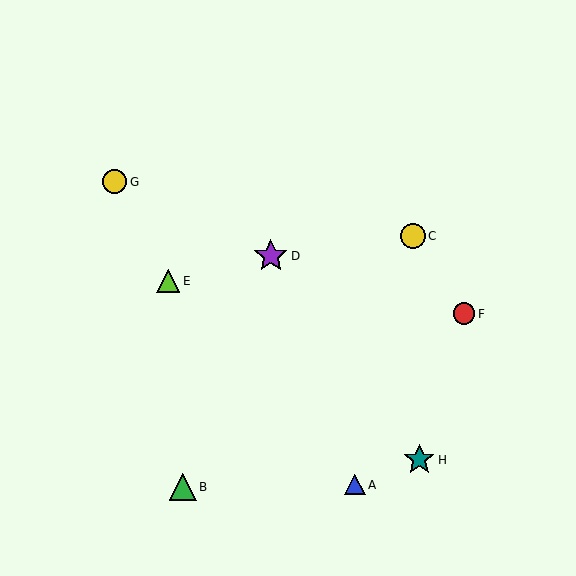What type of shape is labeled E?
Shape E is a lime triangle.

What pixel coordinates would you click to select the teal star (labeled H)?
Click at (419, 460) to select the teal star H.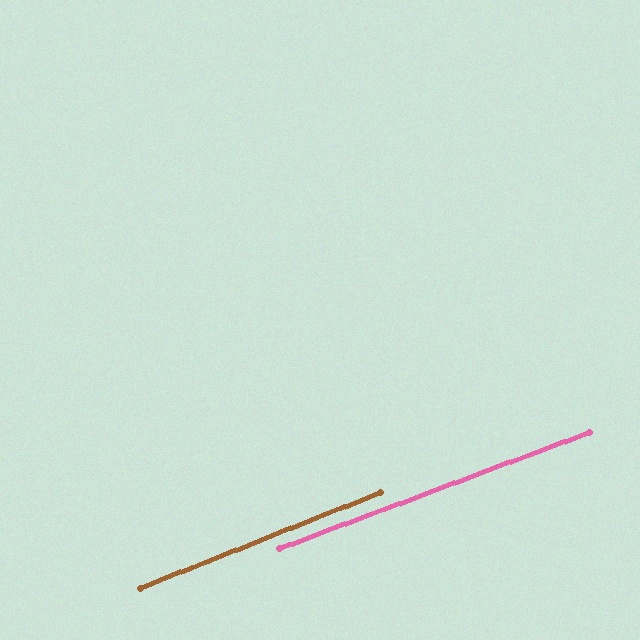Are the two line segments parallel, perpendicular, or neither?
Parallel — their directions differ by only 1.2°.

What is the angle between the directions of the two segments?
Approximately 1 degree.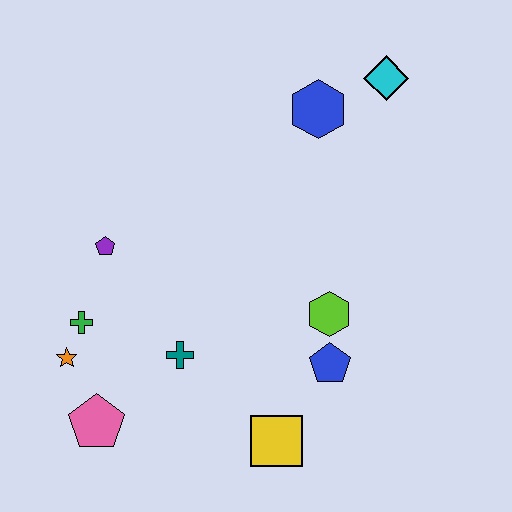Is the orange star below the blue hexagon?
Yes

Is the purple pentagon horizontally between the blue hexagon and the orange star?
Yes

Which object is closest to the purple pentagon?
The green cross is closest to the purple pentagon.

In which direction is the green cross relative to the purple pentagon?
The green cross is below the purple pentagon.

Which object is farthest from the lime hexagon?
The orange star is farthest from the lime hexagon.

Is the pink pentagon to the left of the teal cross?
Yes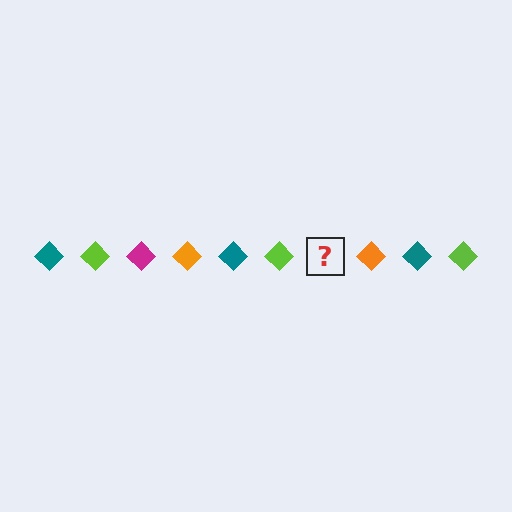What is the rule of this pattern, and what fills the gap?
The rule is that the pattern cycles through teal, lime, magenta, orange diamonds. The gap should be filled with a magenta diamond.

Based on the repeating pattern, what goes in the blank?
The blank should be a magenta diamond.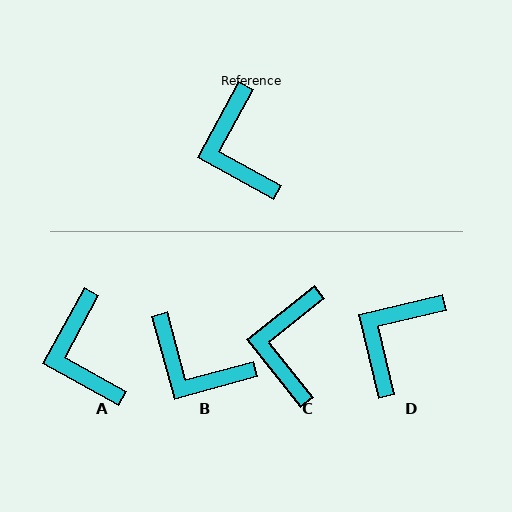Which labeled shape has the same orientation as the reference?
A.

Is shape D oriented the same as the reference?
No, it is off by about 48 degrees.